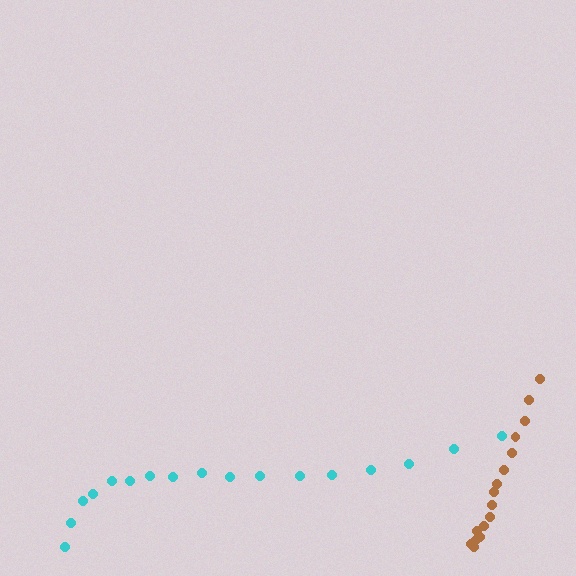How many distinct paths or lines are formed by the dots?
There are 2 distinct paths.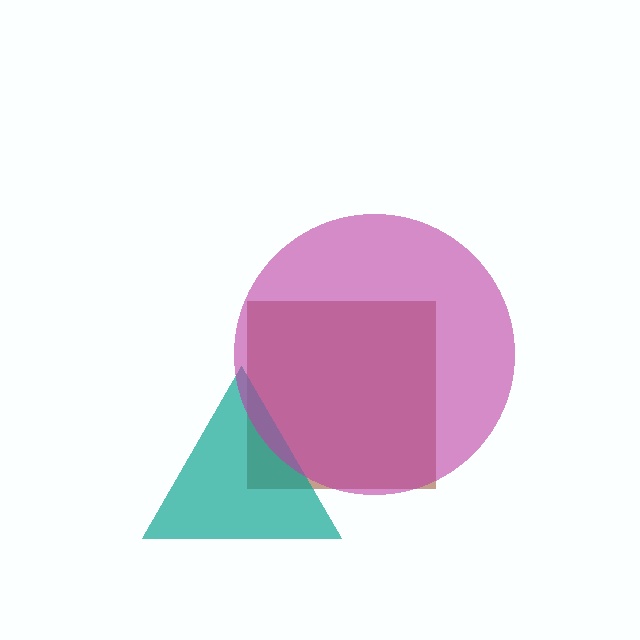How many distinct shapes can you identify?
There are 3 distinct shapes: a brown square, a teal triangle, a magenta circle.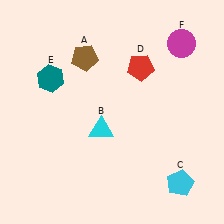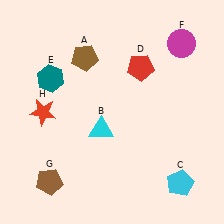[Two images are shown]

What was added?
A brown pentagon (G), a red star (H) were added in Image 2.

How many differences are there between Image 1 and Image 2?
There are 2 differences between the two images.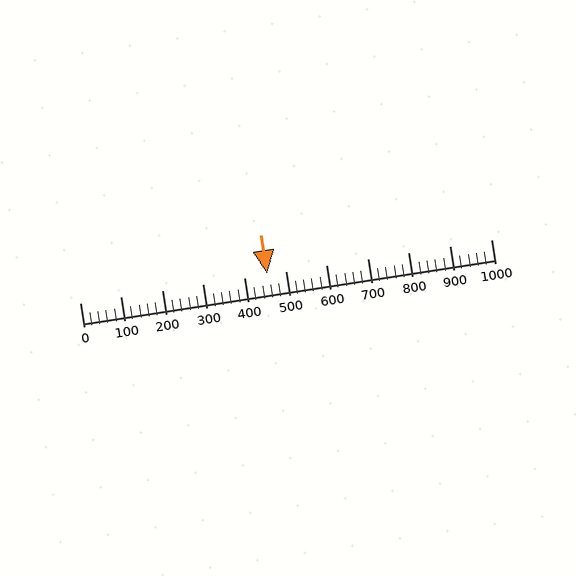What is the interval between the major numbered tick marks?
The major tick marks are spaced 100 units apart.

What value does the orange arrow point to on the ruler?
The orange arrow points to approximately 455.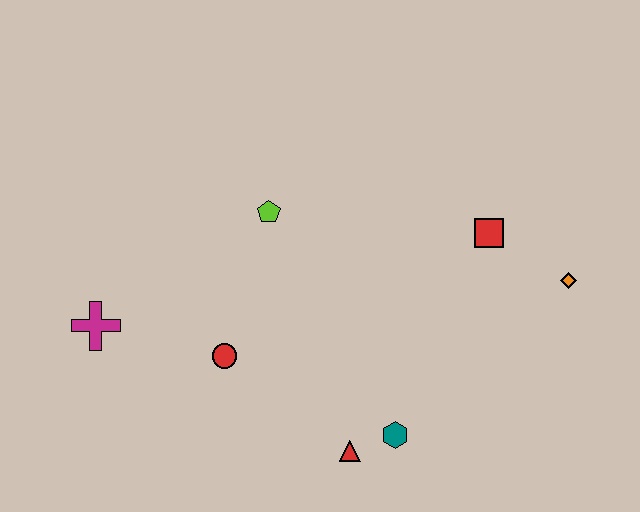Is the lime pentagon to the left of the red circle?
No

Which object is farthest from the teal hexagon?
The magenta cross is farthest from the teal hexagon.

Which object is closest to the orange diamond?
The red square is closest to the orange diamond.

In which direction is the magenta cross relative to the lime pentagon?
The magenta cross is to the left of the lime pentagon.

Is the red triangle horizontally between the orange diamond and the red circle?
Yes